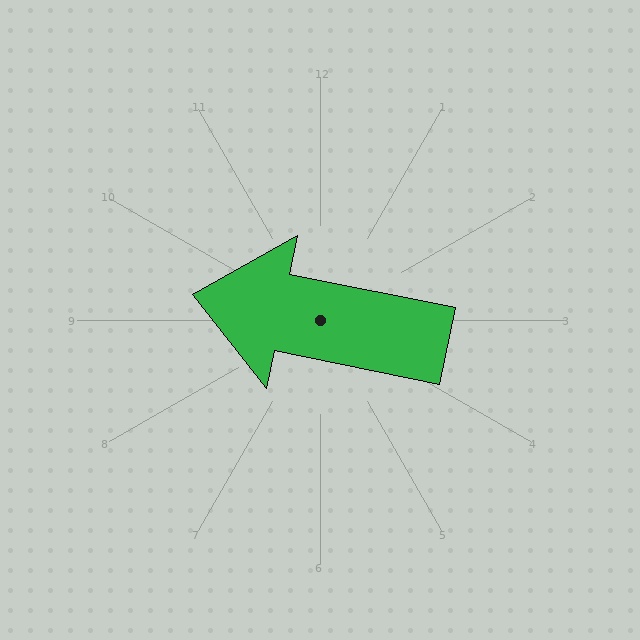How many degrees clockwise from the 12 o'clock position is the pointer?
Approximately 281 degrees.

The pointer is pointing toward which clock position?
Roughly 9 o'clock.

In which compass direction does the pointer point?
West.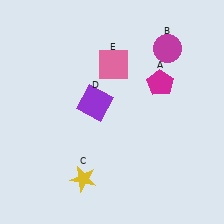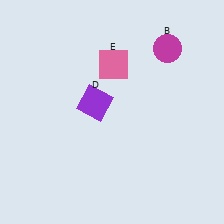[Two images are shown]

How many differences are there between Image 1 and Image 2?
There are 2 differences between the two images.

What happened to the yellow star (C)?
The yellow star (C) was removed in Image 2. It was in the bottom-left area of Image 1.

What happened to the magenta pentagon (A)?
The magenta pentagon (A) was removed in Image 2. It was in the top-right area of Image 1.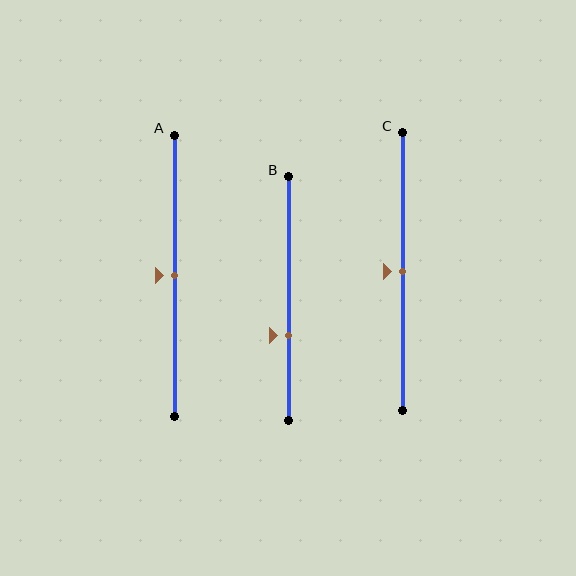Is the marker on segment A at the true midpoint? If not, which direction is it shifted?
Yes, the marker on segment A is at the true midpoint.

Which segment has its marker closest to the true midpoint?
Segment A has its marker closest to the true midpoint.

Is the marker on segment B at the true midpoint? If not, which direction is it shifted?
No, the marker on segment B is shifted downward by about 15% of the segment length.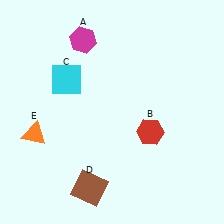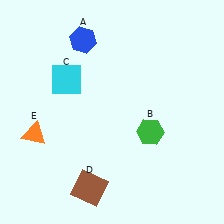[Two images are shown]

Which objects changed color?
A changed from magenta to blue. B changed from red to green.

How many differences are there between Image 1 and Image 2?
There are 2 differences between the two images.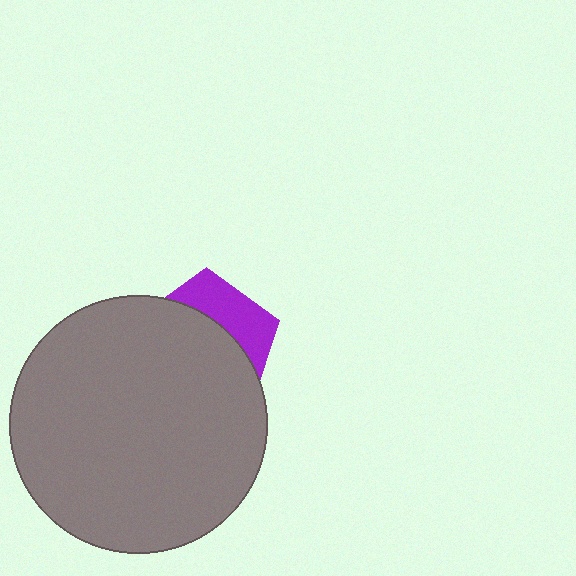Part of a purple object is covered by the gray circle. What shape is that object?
It is a pentagon.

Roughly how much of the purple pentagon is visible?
A small part of it is visible (roughly 32%).